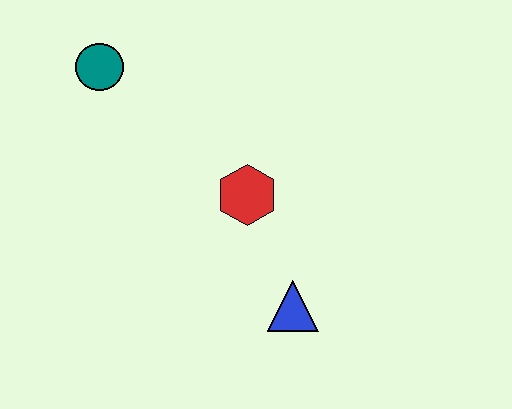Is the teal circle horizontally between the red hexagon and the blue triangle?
No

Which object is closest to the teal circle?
The red hexagon is closest to the teal circle.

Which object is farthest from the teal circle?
The blue triangle is farthest from the teal circle.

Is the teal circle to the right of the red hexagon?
No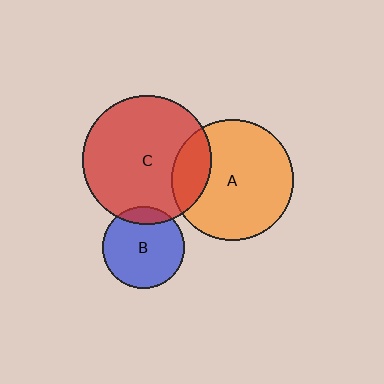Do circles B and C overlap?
Yes.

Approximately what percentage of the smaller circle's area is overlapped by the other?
Approximately 15%.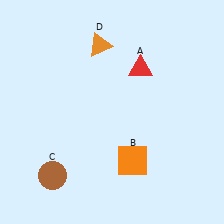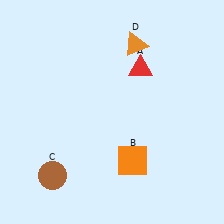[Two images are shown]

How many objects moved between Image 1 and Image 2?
1 object moved between the two images.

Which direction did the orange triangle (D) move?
The orange triangle (D) moved right.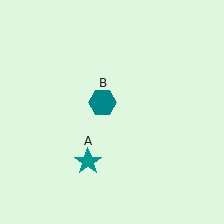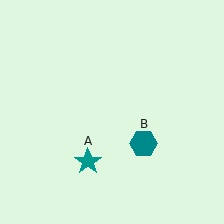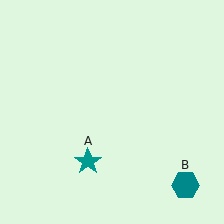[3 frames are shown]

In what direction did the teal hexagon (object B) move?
The teal hexagon (object B) moved down and to the right.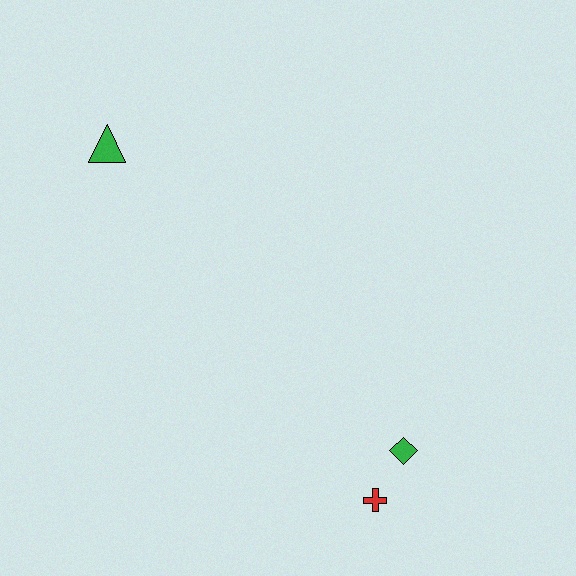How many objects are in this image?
There are 3 objects.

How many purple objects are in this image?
There are no purple objects.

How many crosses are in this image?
There is 1 cross.